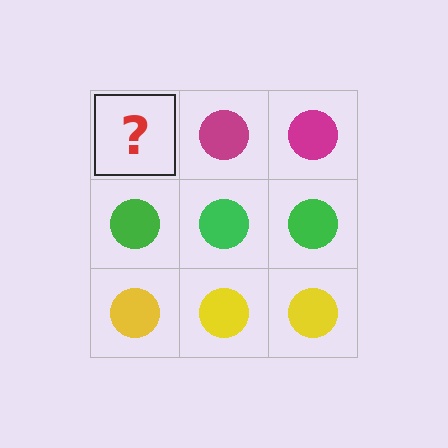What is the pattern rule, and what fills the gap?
The rule is that each row has a consistent color. The gap should be filled with a magenta circle.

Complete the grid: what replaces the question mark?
The question mark should be replaced with a magenta circle.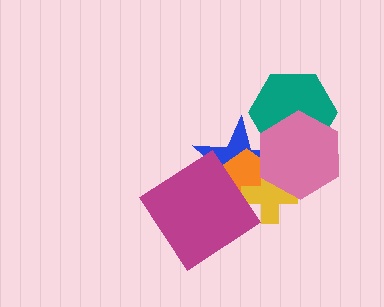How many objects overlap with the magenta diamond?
2 objects overlap with the magenta diamond.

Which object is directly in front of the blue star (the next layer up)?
The orange pentagon is directly in front of the blue star.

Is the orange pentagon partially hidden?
Yes, it is partially covered by another shape.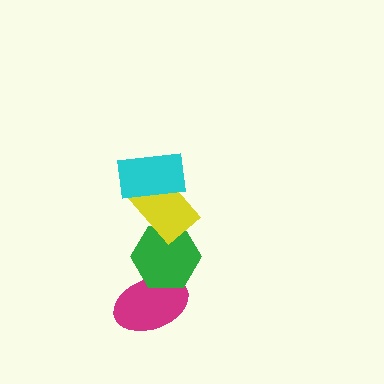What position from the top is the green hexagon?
The green hexagon is 3rd from the top.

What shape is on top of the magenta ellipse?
The green hexagon is on top of the magenta ellipse.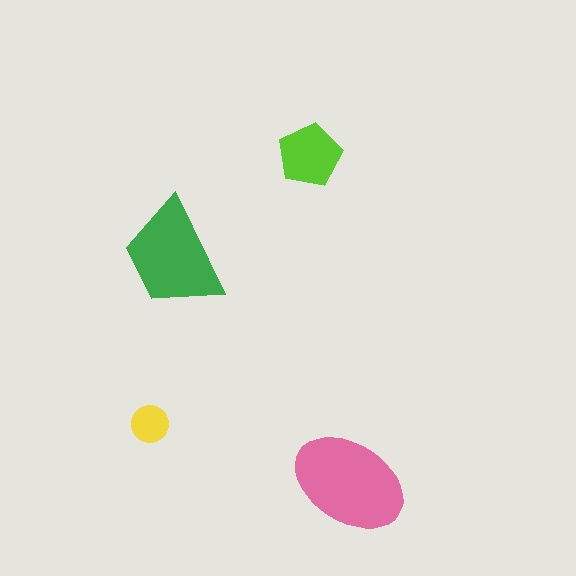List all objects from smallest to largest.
The yellow circle, the lime pentagon, the green trapezoid, the pink ellipse.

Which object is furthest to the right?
The pink ellipse is rightmost.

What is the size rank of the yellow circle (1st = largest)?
4th.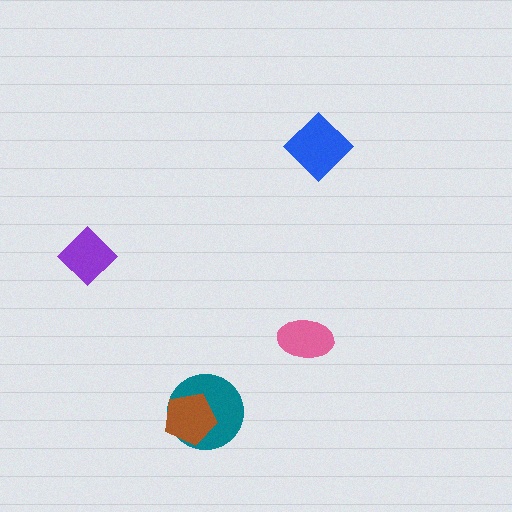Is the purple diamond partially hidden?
No, no other shape covers it.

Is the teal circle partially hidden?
Yes, it is partially covered by another shape.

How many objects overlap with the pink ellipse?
0 objects overlap with the pink ellipse.